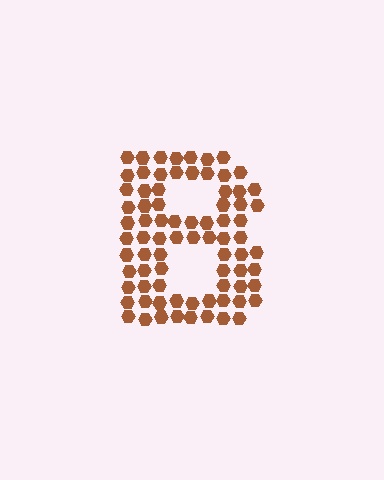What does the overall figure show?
The overall figure shows the letter B.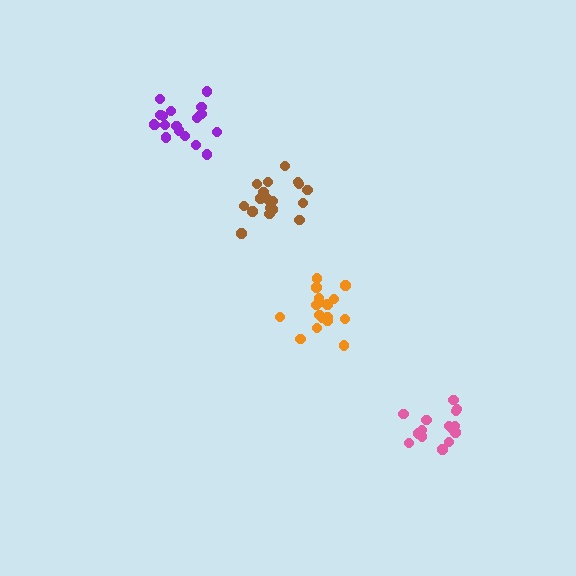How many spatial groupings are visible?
There are 4 spatial groupings.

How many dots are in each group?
Group 1: 16 dots, Group 2: 15 dots, Group 3: 18 dots, Group 4: 19 dots (68 total).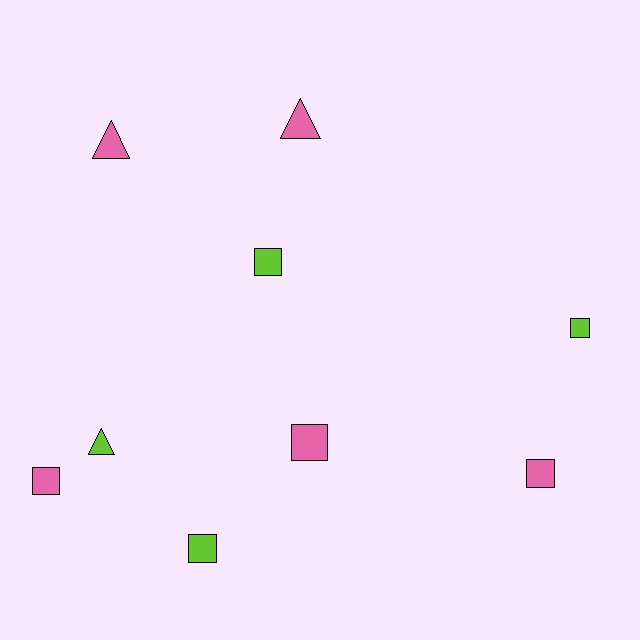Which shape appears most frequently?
Square, with 6 objects.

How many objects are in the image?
There are 9 objects.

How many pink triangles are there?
There are 2 pink triangles.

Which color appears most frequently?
Pink, with 5 objects.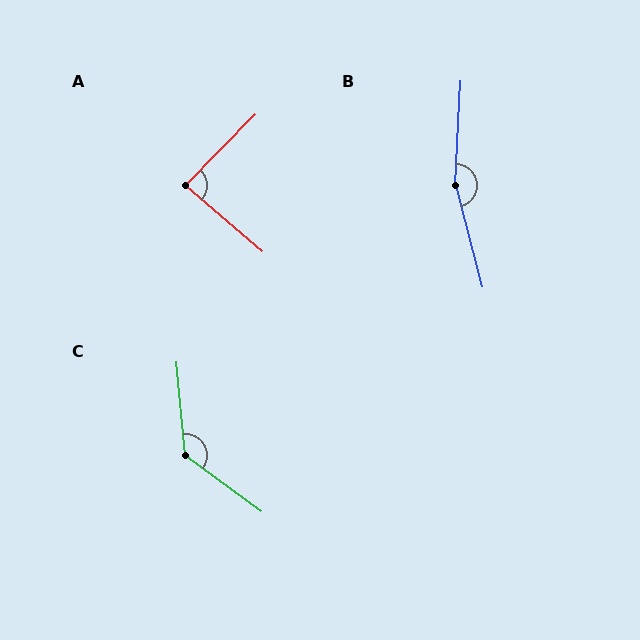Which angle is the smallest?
A, at approximately 86 degrees.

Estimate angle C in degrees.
Approximately 131 degrees.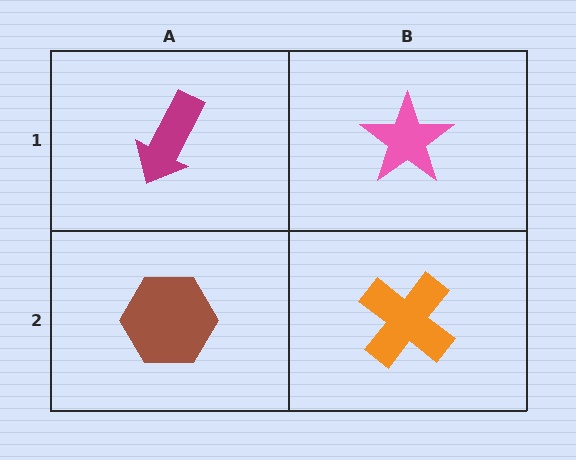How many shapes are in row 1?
2 shapes.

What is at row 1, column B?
A pink star.